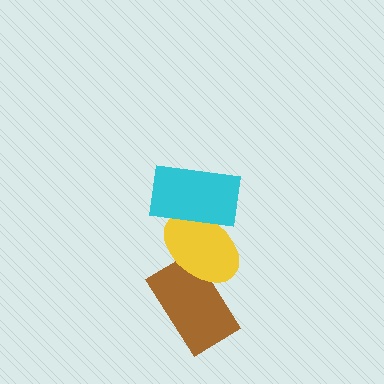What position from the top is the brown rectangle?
The brown rectangle is 3rd from the top.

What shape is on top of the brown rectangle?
The yellow ellipse is on top of the brown rectangle.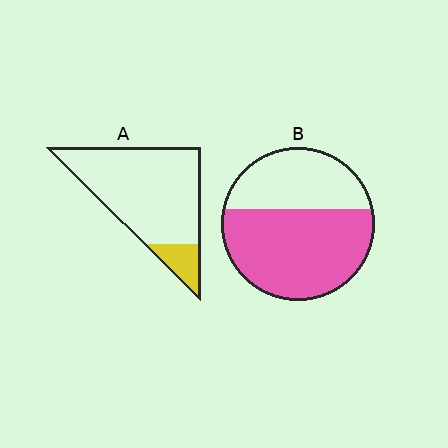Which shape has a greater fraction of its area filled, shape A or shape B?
Shape B.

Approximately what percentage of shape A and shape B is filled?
A is approximately 15% and B is approximately 60%.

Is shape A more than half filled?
No.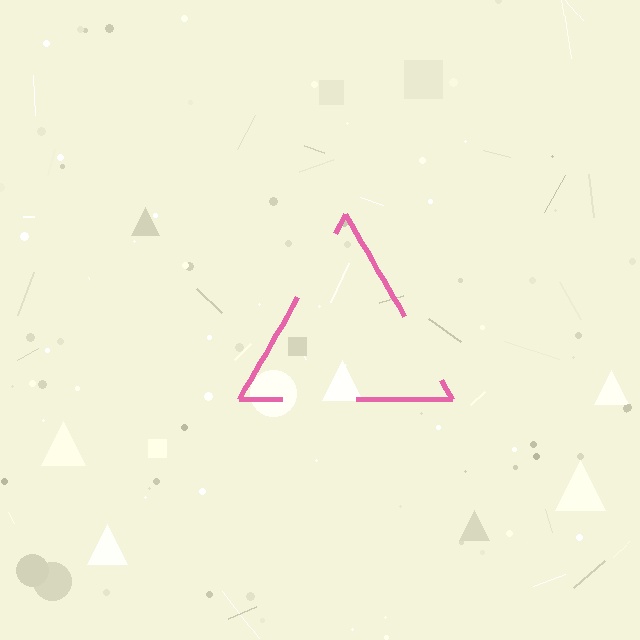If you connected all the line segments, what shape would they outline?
They would outline a triangle.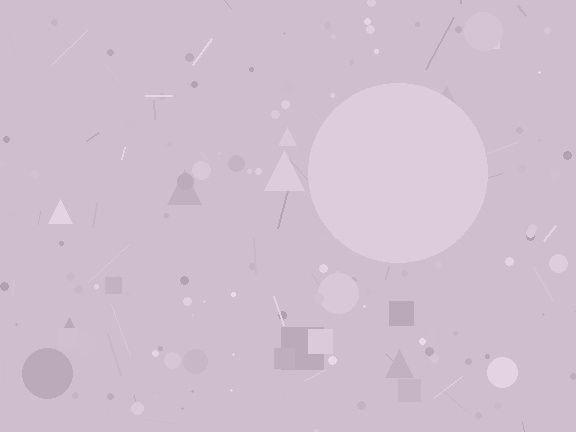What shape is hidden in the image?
A circle is hidden in the image.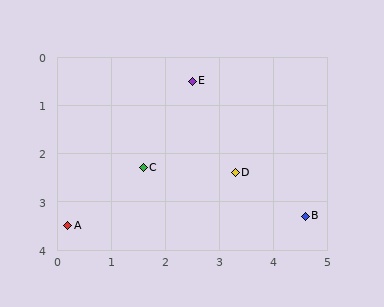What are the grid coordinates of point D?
Point D is at approximately (3.3, 2.4).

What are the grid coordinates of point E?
Point E is at approximately (2.5, 0.5).